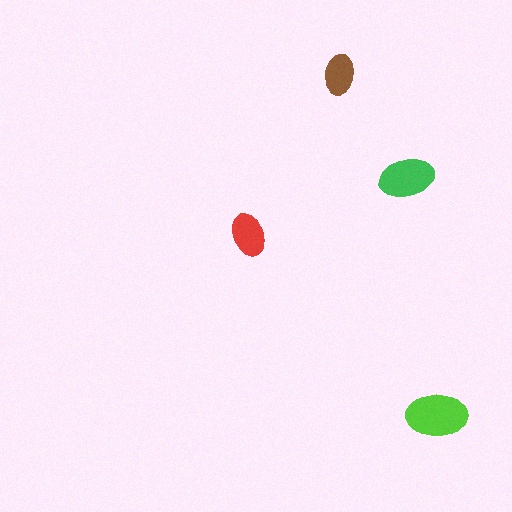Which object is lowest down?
The lime ellipse is bottommost.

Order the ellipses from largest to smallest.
the lime one, the green one, the red one, the brown one.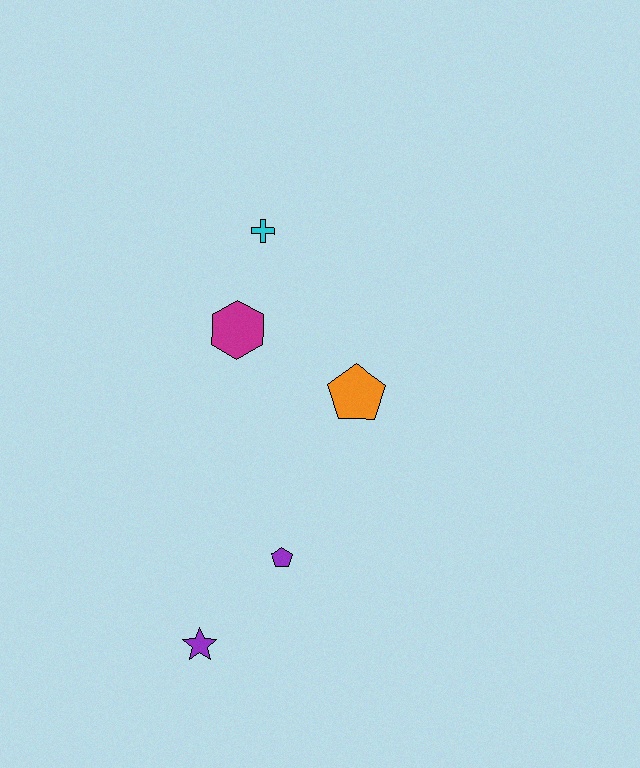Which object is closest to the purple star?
The purple pentagon is closest to the purple star.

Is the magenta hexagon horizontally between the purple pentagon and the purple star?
Yes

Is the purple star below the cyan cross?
Yes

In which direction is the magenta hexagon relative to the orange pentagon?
The magenta hexagon is to the left of the orange pentagon.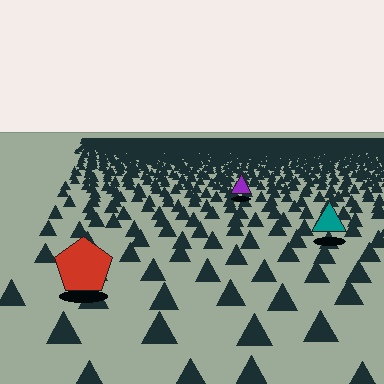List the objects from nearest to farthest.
From nearest to farthest: the red pentagon, the teal triangle, the purple triangle.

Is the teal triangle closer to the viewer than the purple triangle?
Yes. The teal triangle is closer — you can tell from the texture gradient: the ground texture is coarser near it.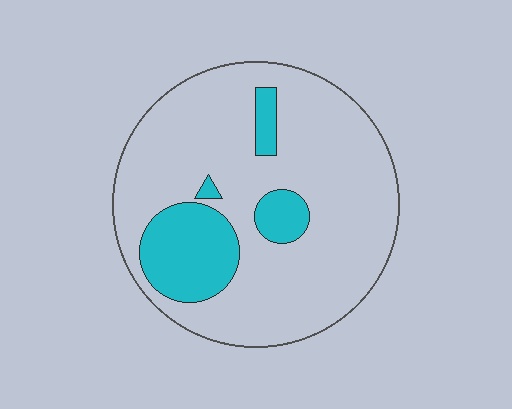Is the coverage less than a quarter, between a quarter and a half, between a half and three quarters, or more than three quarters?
Less than a quarter.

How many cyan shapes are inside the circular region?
4.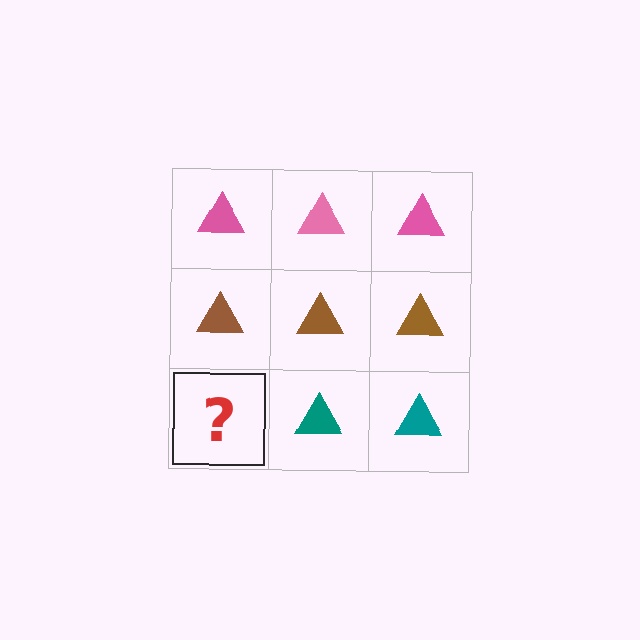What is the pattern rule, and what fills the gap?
The rule is that each row has a consistent color. The gap should be filled with a teal triangle.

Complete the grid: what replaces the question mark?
The question mark should be replaced with a teal triangle.